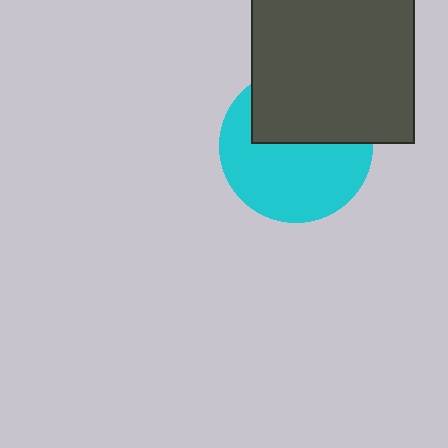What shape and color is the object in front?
The object in front is a dark gray rectangle.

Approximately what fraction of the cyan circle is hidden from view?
Roughly 41% of the cyan circle is hidden behind the dark gray rectangle.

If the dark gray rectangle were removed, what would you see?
You would see the complete cyan circle.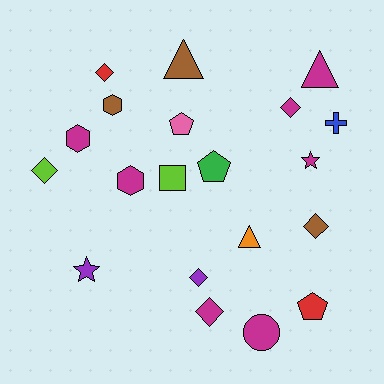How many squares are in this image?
There is 1 square.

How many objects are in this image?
There are 20 objects.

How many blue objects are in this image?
There is 1 blue object.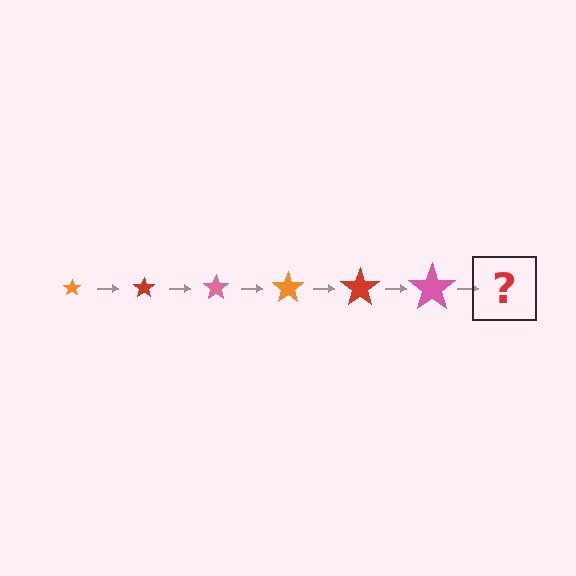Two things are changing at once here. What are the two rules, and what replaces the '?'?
The two rules are that the star grows larger each step and the color cycles through orange, red, and pink. The '?' should be an orange star, larger than the previous one.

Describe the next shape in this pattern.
It should be an orange star, larger than the previous one.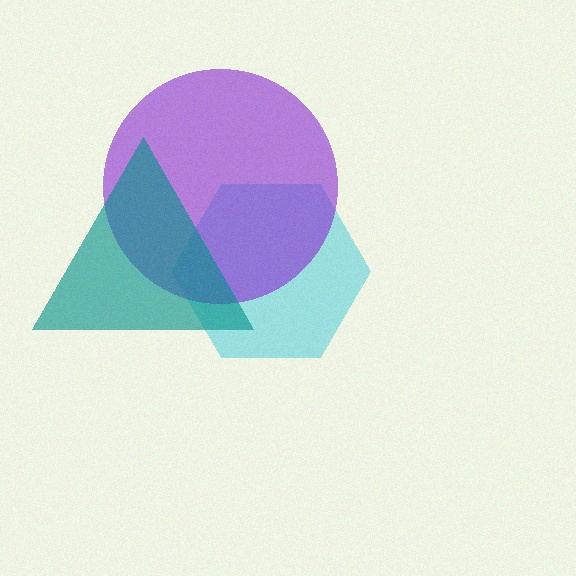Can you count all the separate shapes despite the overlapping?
Yes, there are 3 separate shapes.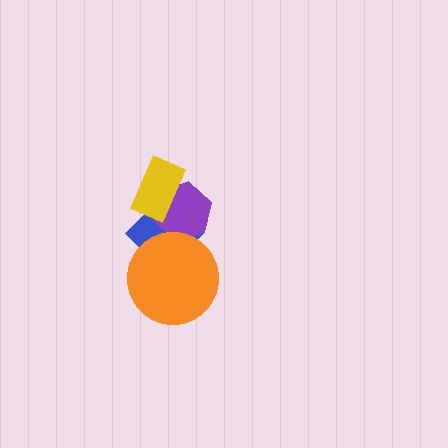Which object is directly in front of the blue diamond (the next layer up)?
The purple hexagon is directly in front of the blue diamond.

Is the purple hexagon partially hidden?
Yes, it is partially covered by another shape.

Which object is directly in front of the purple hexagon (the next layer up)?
The yellow rectangle is directly in front of the purple hexagon.